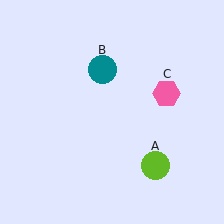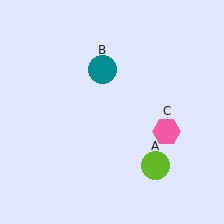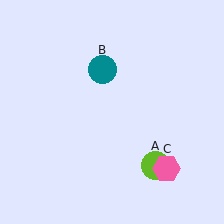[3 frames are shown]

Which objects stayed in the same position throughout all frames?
Lime circle (object A) and teal circle (object B) remained stationary.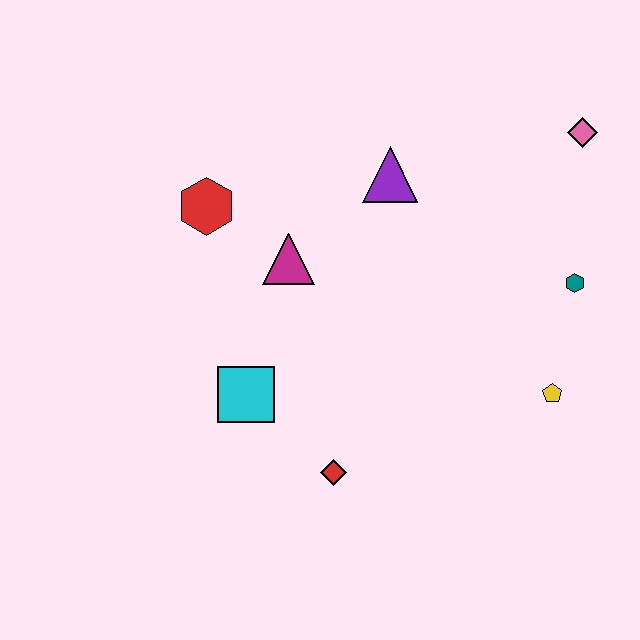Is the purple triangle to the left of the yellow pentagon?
Yes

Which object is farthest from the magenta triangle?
The pink diamond is farthest from the magenta triangle.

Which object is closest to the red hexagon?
The magenta triangle is closest to the red hexagon.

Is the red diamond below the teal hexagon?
Yes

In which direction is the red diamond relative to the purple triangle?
The red diamond is below the purple triangle.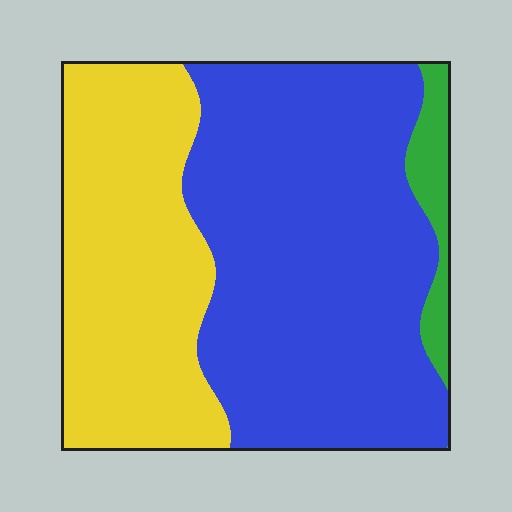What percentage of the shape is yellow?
Yellow takes up about three eighths (3/8) of the shape.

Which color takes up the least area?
Green, at roughly 5%.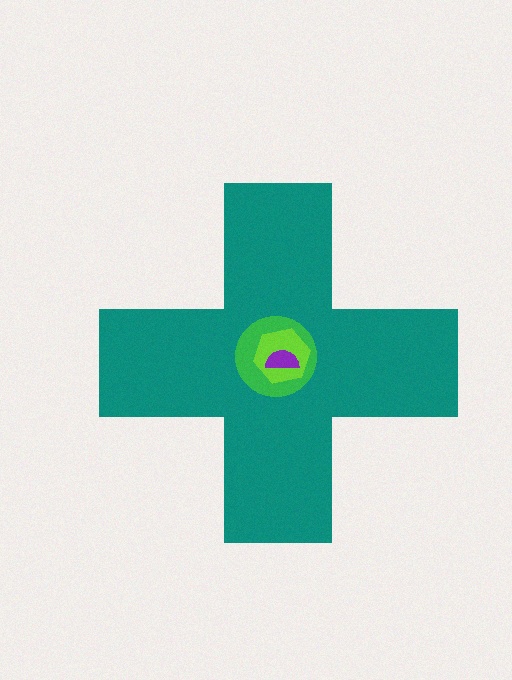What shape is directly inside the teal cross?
The green circle.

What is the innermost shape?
The purple semicircle.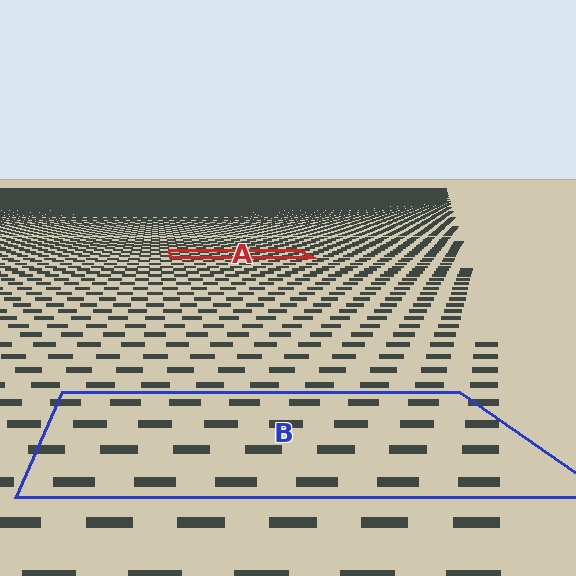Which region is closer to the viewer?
Region B is closer. The texture elements there are larger and more spread out.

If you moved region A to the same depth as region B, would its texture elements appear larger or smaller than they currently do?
They would appear larger. At a closer depth, the same texture elements are projected at a bigger on-screen size.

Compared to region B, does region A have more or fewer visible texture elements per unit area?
Region A has more texture elements per unit area — they are packed more densely because it is farther away.